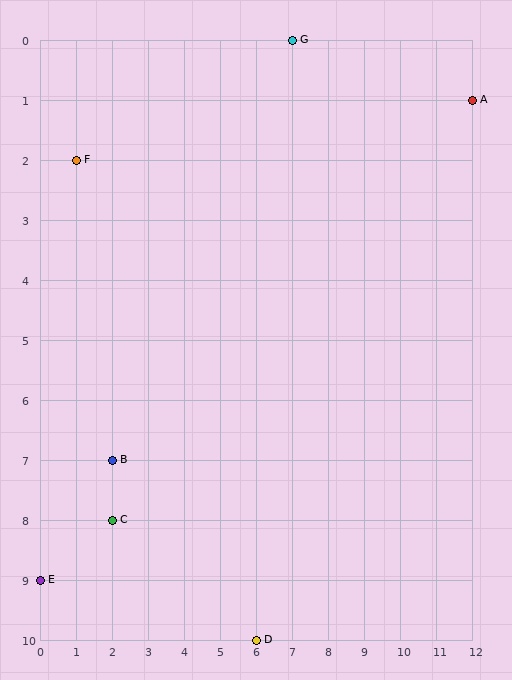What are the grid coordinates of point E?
Point E is at grid coordinates (0, 9).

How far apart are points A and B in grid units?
Points A and B are 10 columns and 6 rows apart (about 11.7 grid units diagonally).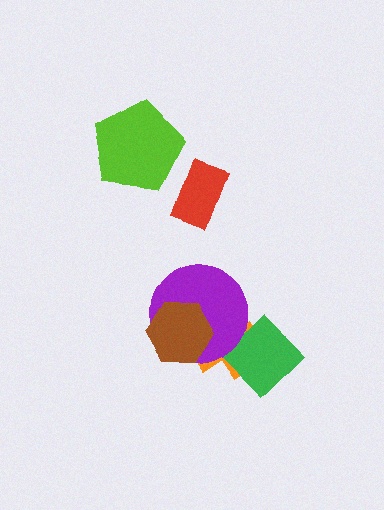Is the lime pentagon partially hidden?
No, no other shape covers it.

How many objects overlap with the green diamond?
2 objects overlap with the green diamond.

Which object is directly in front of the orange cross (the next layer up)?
The green diamond is directly in front of the orange cross.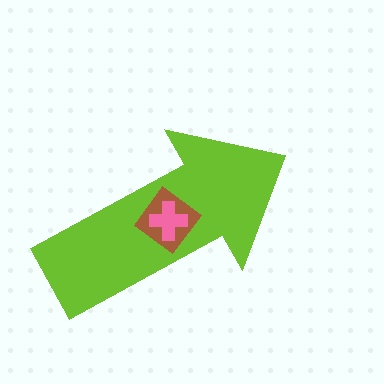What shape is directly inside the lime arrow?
The brown diamond.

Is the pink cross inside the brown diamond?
Yes.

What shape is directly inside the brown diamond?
The pink cross.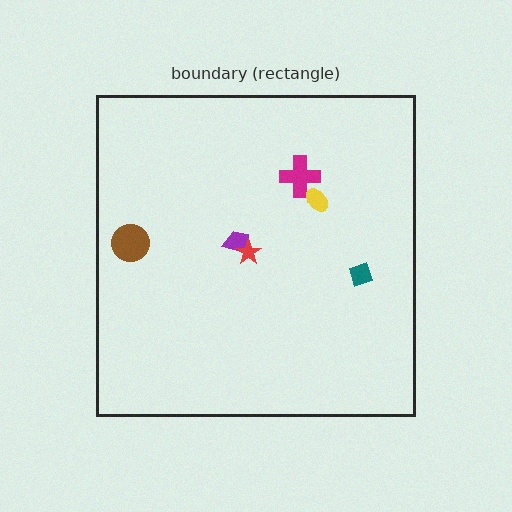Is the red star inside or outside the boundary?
Inside.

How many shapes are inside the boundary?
6 inside, 0 outside.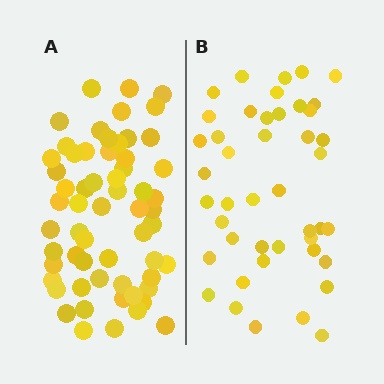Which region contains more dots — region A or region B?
Region A (the left region) has more dots.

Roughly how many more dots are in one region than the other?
Region A has approximately 15 more dots than region B.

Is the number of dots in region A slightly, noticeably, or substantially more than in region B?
Region A has noticeably more, but not dramatically so. The ratio is roughly 1.4 to 1.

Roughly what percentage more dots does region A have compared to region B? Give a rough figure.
About 35% more.